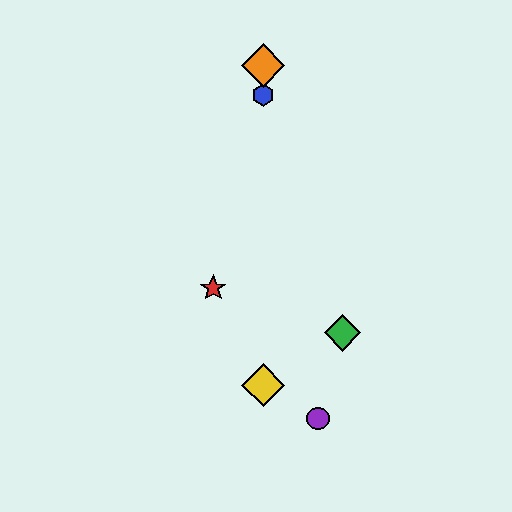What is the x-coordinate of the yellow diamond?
The yellow diamond is at x≈263.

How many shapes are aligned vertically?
3 shapes (the blue hexagon, the yellow diamond, the orange diamond) are aligned vertically.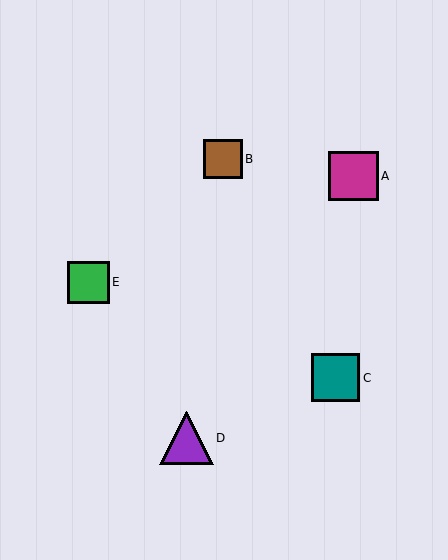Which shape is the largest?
The purple triangle (labeled D) is the largest.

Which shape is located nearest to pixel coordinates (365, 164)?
The magenta square (labeled A) at (353, 176) is nearest to that location.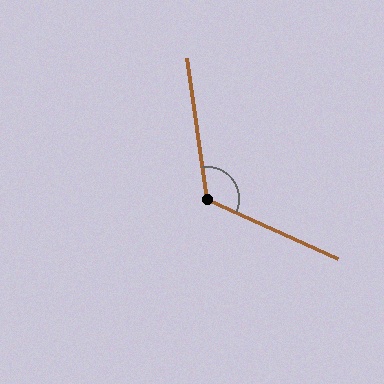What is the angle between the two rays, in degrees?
Approximately 123 degrees.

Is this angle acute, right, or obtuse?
It is obtuse.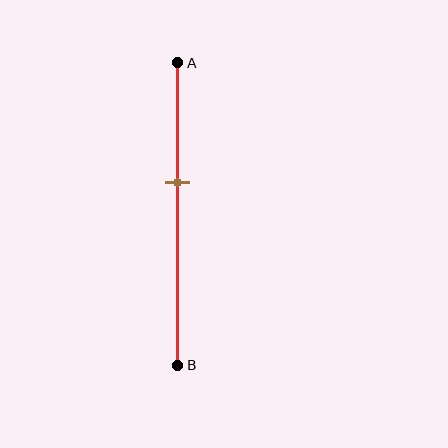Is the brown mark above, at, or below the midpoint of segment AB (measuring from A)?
The brown mark is above the midpoint of segment AB.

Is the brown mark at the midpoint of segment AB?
No, the mark is at about 40% from A, not at the 50% midpoint.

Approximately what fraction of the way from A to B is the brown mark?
The brown mark is approximately 40% of the way from A to B.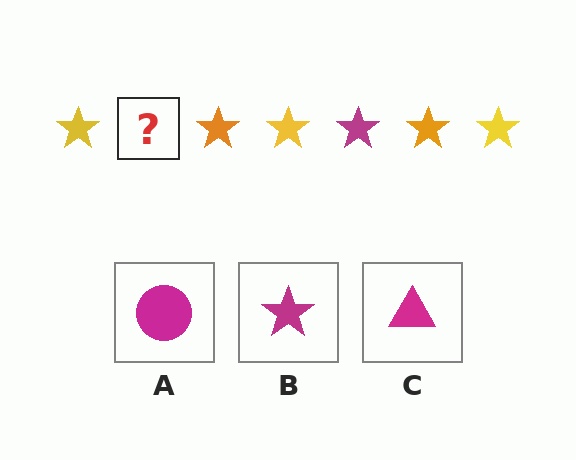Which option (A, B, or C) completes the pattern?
B.